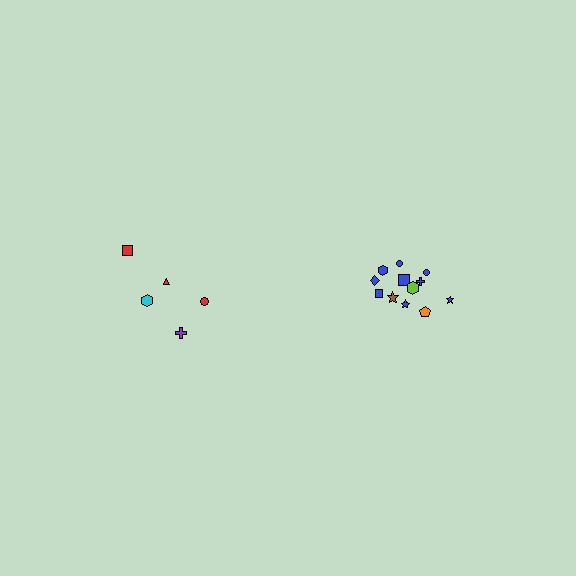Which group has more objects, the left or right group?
The right group.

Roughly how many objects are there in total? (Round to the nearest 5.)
Roughly 15 objects in total.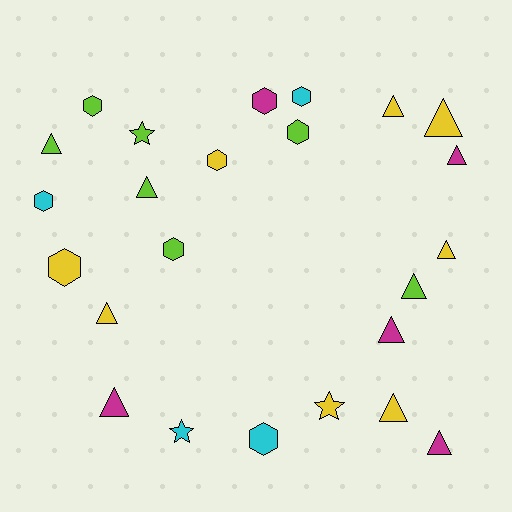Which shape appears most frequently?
Triangle, with 12 objects.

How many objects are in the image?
There are 24 objects.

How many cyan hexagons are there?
There are 3 cyan hexagons.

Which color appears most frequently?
Yellow, with 8 objects.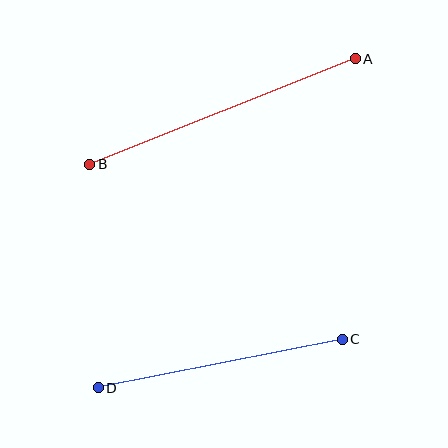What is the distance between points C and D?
The distance is approximately 249 pixels.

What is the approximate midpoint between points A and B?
The midpoint is at approximately (222, 111) pixels.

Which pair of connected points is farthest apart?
Points A and B are farthest apart.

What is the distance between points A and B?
The distance is approximately 286 pixels.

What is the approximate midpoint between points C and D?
The midpoint is at approximately (220, 363) pixels.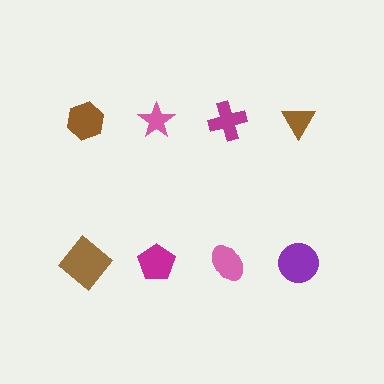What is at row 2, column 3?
A pink ellipse.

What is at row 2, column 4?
A purple circle.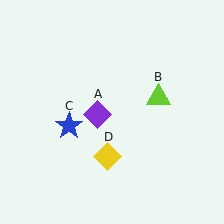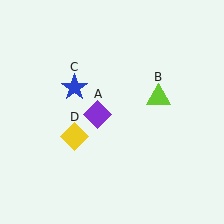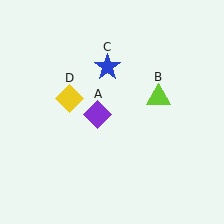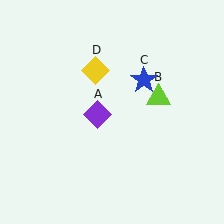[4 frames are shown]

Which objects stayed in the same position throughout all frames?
Purple diamond (object A) and lime triangle (object B) remained stationary.